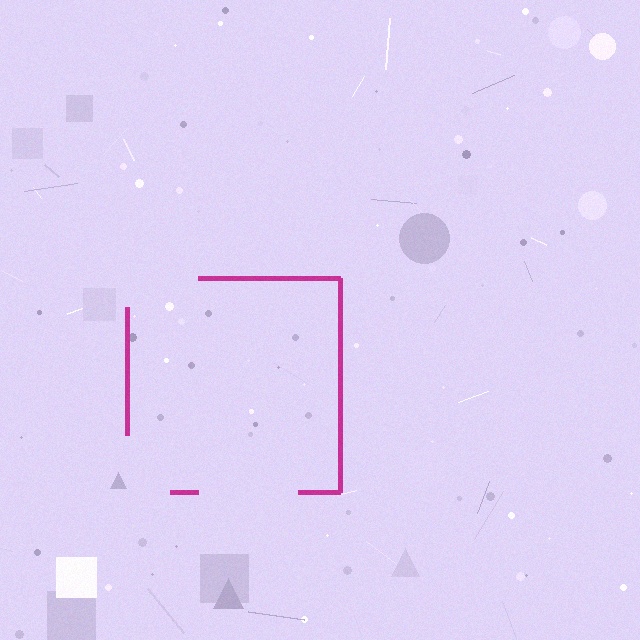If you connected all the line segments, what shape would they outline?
They would outline a square.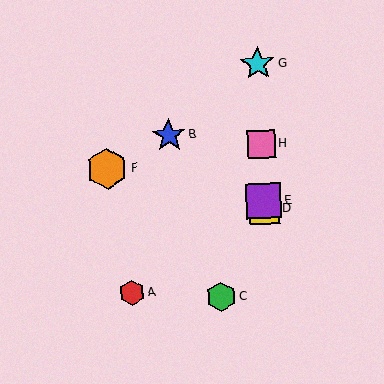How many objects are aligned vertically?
4 objects (D, E, G, H) are aligned vertically.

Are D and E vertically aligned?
Yes, both are at x≈264.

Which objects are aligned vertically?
Objects D, E, G, H are aligned vertically.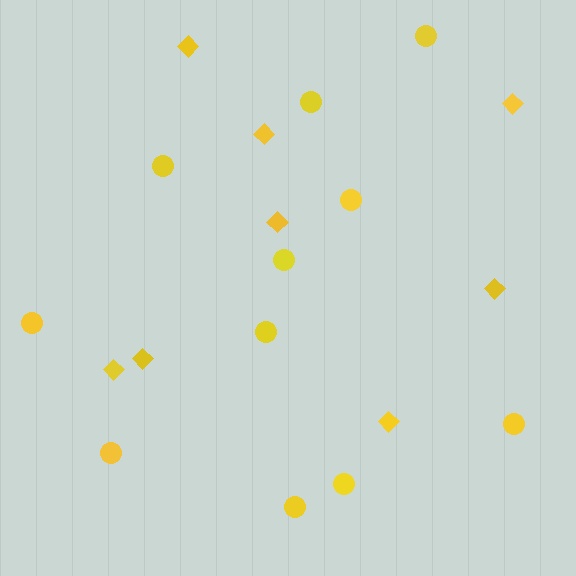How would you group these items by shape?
There are 2 groups: one group of diamonds (8) and one group of circles (11).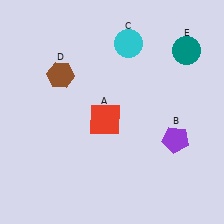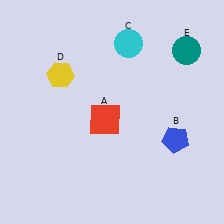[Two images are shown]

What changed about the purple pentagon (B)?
In Image 1, B is purple. In Image 2, it changed to blue.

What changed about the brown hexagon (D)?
In Image 1, D is brown. In Image 2, it changed to yellow.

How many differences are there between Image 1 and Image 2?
There are 2 differences between the two images.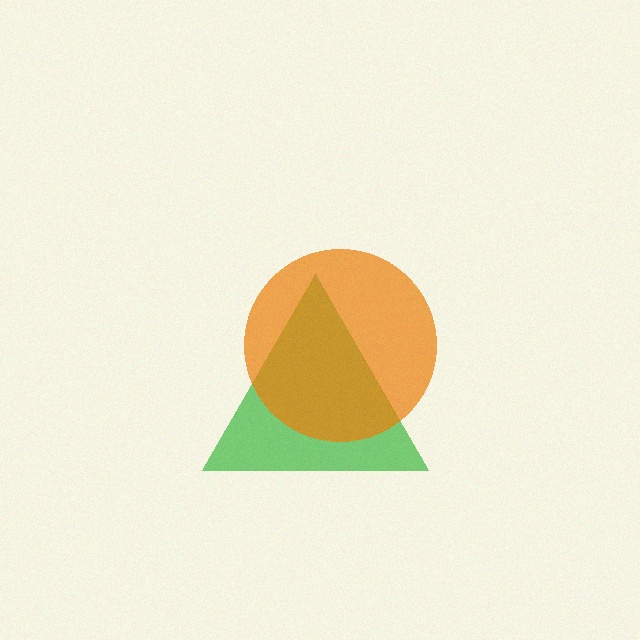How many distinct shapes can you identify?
There are 2 distinct shapes: a green triangle, an orange circle.